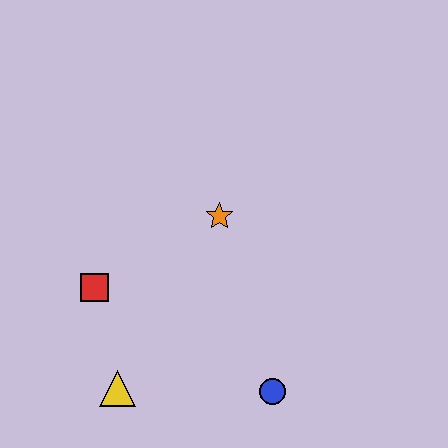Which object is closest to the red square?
The yellow triangle is closest to the red square.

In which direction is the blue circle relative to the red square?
The blue circle is to the right of the red square.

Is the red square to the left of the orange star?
Yes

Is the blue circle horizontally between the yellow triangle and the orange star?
No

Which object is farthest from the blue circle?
The red square is farthest from the blue circle.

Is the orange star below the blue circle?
No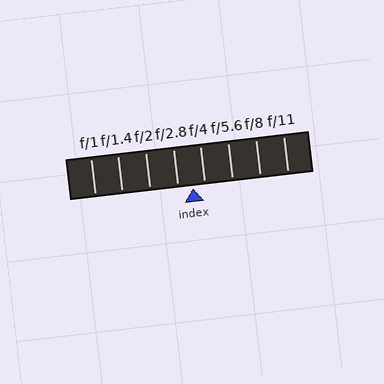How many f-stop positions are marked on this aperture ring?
There are 8 f-stop positions marked.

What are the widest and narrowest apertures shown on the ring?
The widest aperture shown is f/1 and the narrowest is f/11.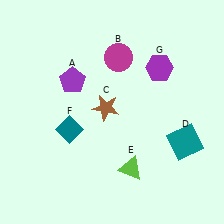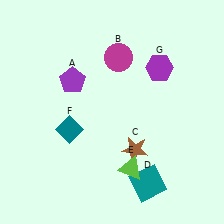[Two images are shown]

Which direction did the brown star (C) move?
The brown star (C) moved down.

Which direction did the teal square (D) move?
The teal square (D) moved down.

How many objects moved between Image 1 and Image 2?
2 objects moved between the two images.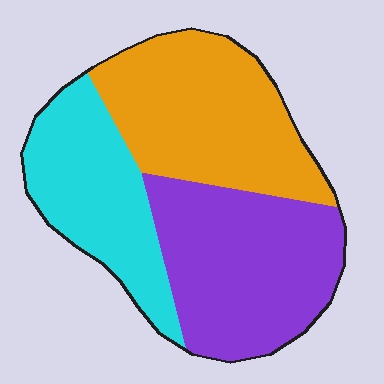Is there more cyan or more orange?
Orange.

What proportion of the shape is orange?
Orange covers 36% of the shape.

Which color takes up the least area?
Cyan, at roughly 25%.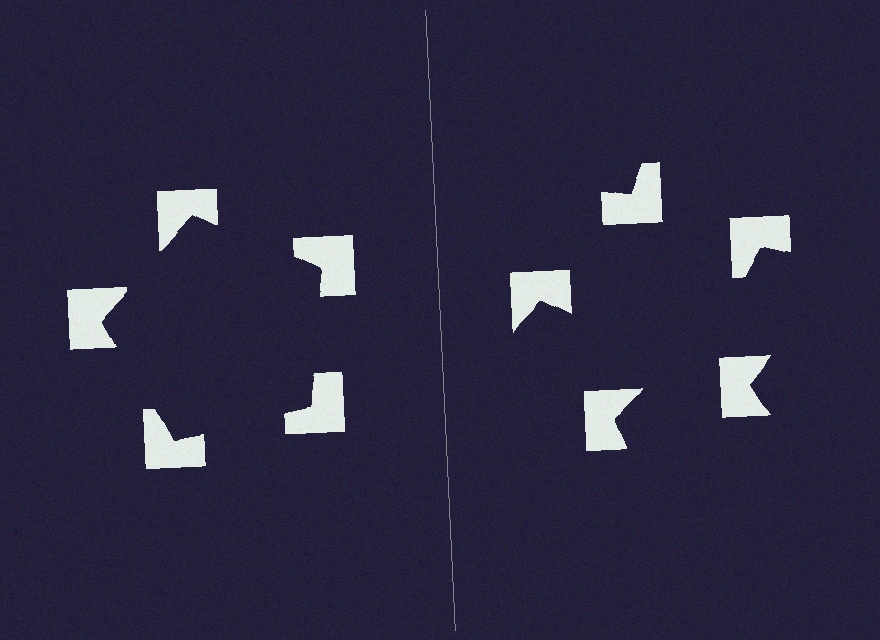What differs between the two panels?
The notched squares are positioned identically on both sides; only the wedge orientations differ. On the left they align to a pentagon; on the right they are misaligned.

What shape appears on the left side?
An illusory pentagon.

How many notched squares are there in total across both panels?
10 — 5 on each side.